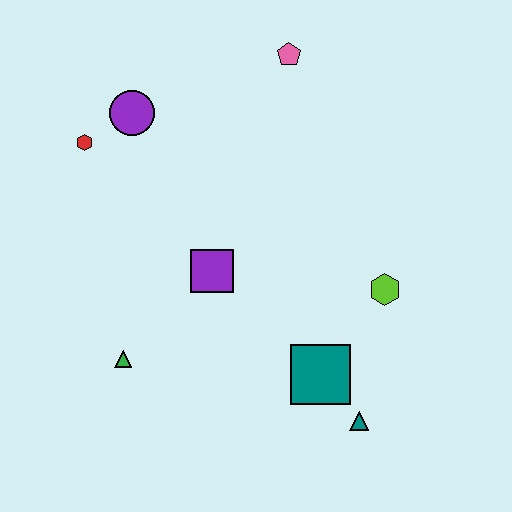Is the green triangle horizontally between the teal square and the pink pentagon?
No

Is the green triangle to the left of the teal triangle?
Yes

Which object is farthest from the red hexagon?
The teal triangle is farthest from the red hexagon.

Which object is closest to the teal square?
The teal triangle is closest to the teal square.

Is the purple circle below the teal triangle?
No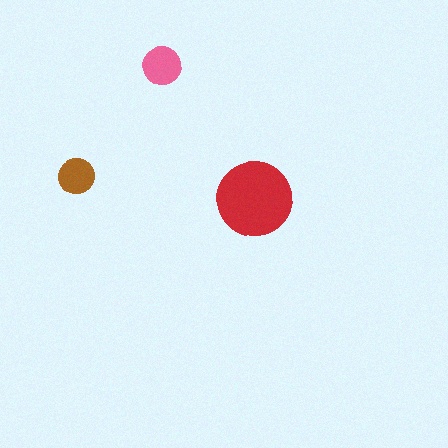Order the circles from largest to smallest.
the red one, the pink one, the brown one.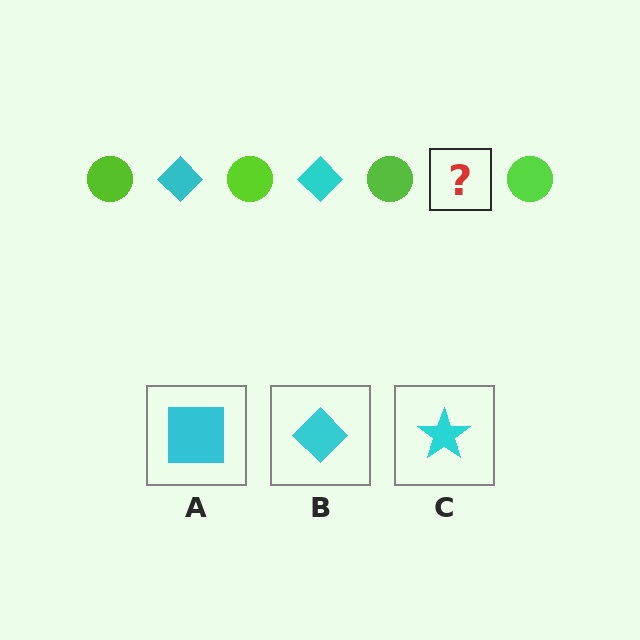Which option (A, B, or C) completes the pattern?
B.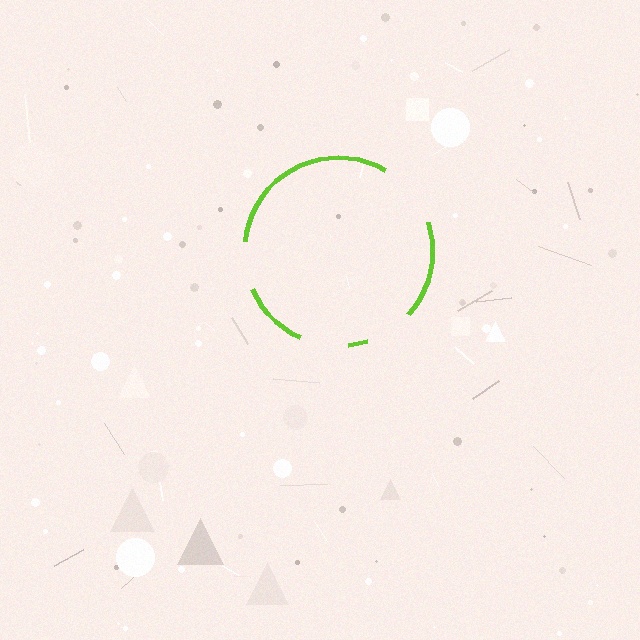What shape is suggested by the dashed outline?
The dashed outline suggests a circle.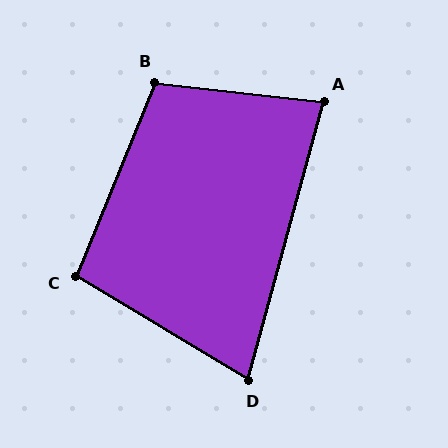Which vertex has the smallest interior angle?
D, at approximately 74 degrees.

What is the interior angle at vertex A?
Approximately 81 degrees (acute).